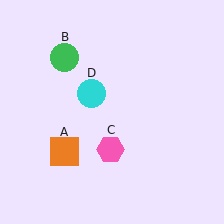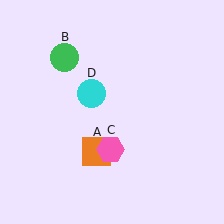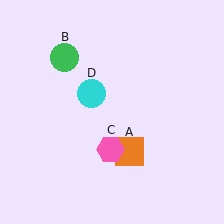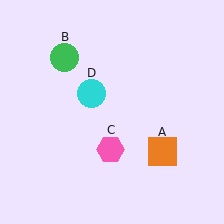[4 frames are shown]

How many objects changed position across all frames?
1 object changed position: orange square (object A).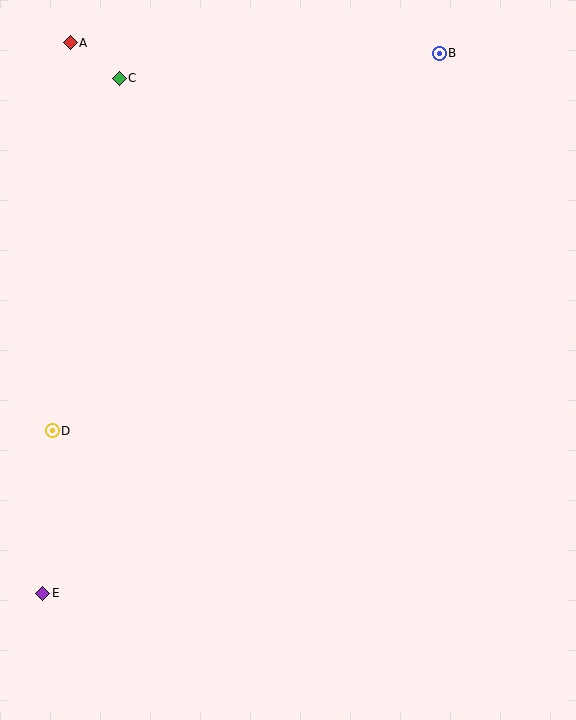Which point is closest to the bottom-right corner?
Point E is closest to the bottom-right corner.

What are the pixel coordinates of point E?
Point E is at (43, 593).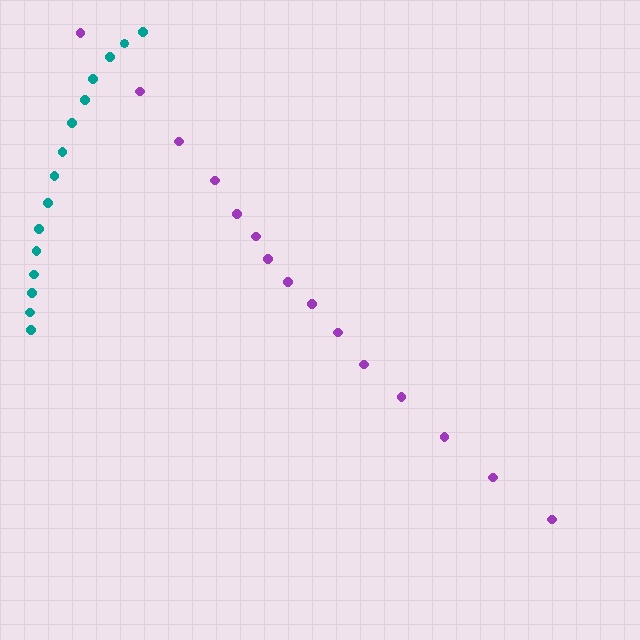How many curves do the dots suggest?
There are 2 distinct paths.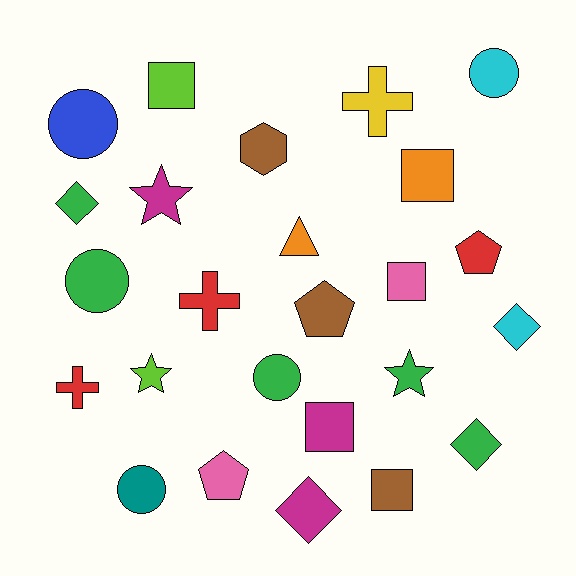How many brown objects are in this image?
There are 3 brown objects.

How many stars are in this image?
There are 3 stars.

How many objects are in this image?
There are 25 objects.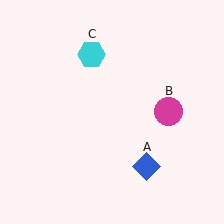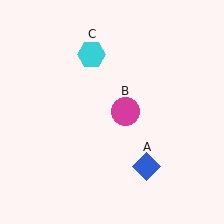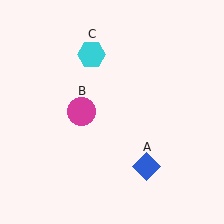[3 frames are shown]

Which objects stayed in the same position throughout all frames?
Blue diamond (object A) and cyan hexagon (object C) remained stationary.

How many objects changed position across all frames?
1 object changed position: magenta circle (object B).